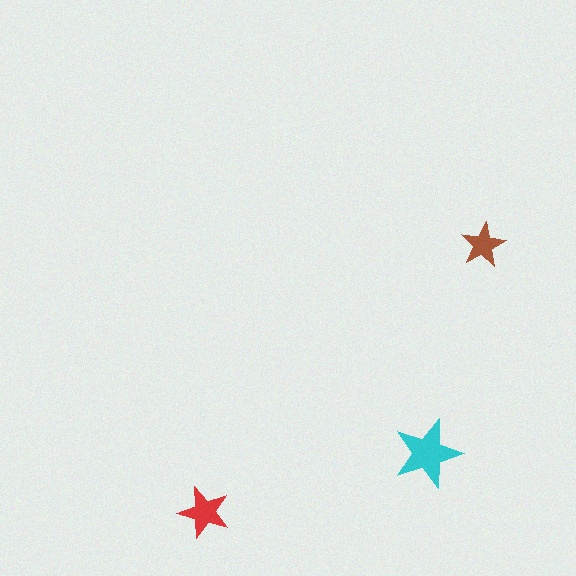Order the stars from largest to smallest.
the cyan one, the red one, the brown one.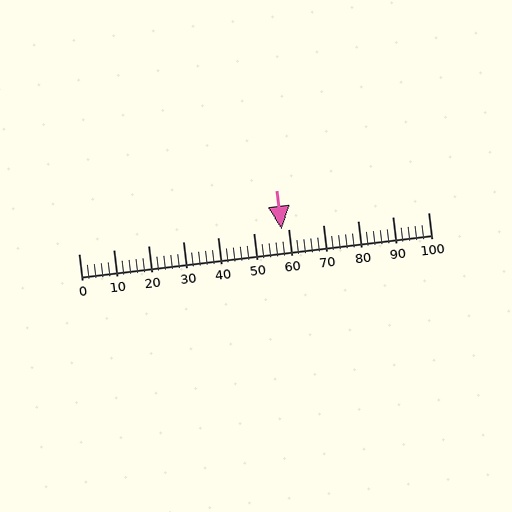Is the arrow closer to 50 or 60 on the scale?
The arrow is closer to 60.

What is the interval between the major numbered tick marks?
The major tick marks are spaced 10 units apart.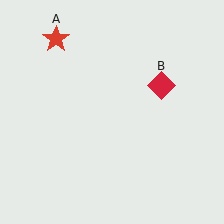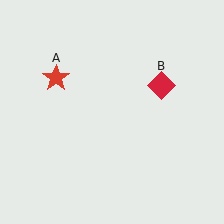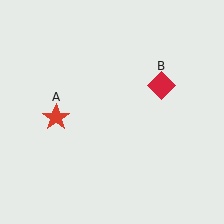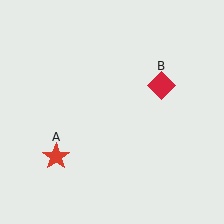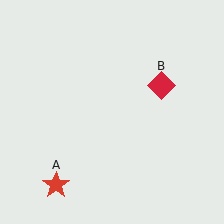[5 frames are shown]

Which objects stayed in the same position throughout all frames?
Red diamond (object B) remained stationary.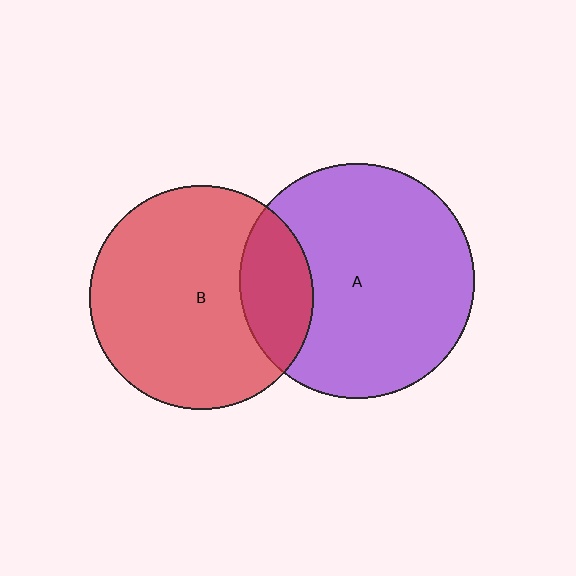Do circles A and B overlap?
Yes.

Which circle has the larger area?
Circle A (purple).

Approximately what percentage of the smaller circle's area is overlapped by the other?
Approximately 20%.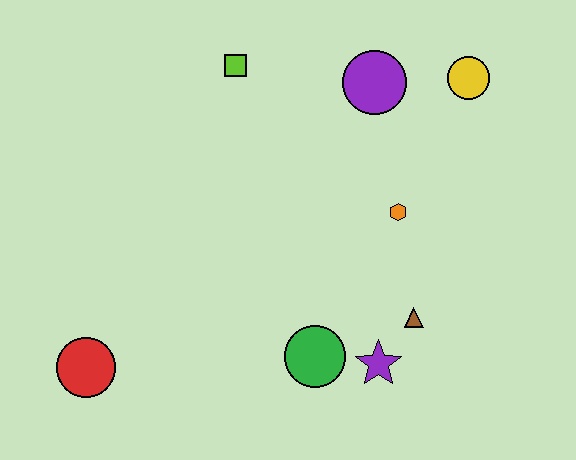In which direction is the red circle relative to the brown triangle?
The red circle is to the left of the brown triangle.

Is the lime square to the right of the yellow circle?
No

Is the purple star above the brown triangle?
No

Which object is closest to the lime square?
The purple circle is closest to the lime square.